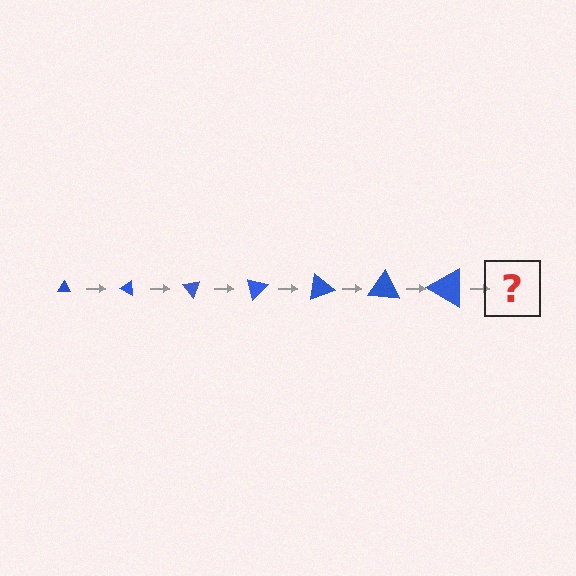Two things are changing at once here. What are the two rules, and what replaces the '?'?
The two rules are that the triangle grows larger each step and it rotates 25 degrees each step. The '?' should be a triangle, larger than the previous one and rotated 175 degrees from the start.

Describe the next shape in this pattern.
It should be a triangle, larger than the previous one and rotated 175 degrees from the start.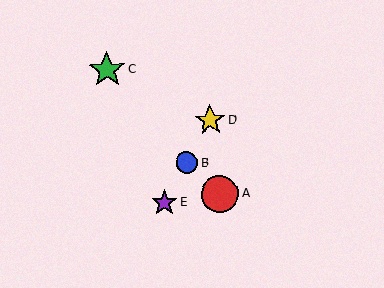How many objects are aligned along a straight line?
3 objects (B, D, E) are aligned along a straight line.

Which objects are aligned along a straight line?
Objects B, D, E are aligned along a straight line.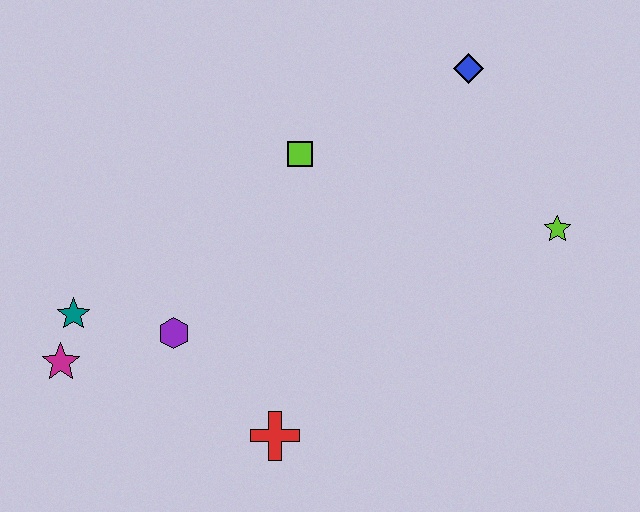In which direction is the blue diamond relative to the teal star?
The blue diamond is to the right of the teal star.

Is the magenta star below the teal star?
Yes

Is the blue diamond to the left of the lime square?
No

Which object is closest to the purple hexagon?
The teal star is closest to the purple hexagon.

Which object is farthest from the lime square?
The magenta star is farthest from the lime square.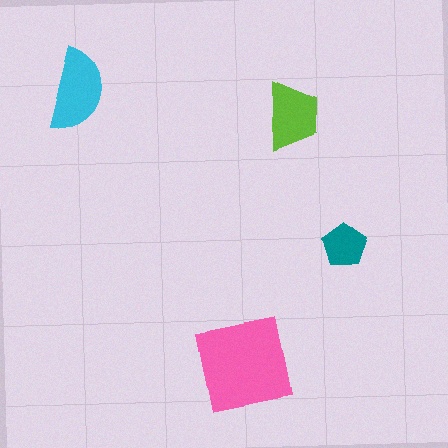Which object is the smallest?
The teal pentagon.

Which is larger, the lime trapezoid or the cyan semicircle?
The cyan semicircle.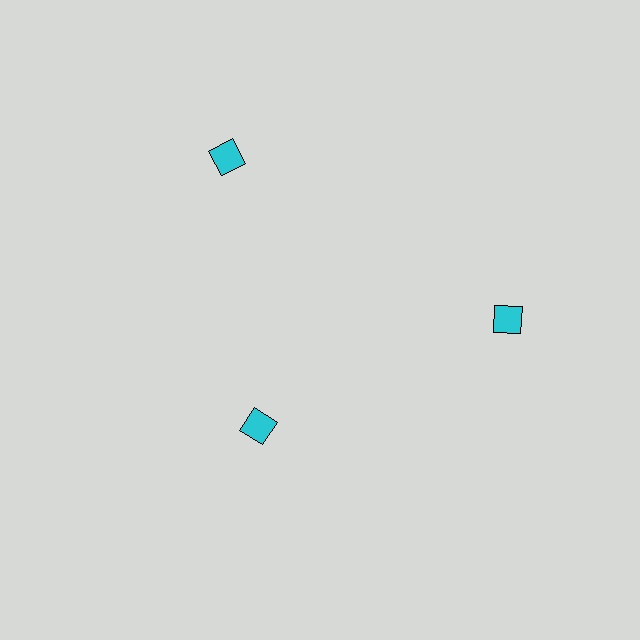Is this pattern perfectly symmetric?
No. The 3 cyan diamonds are arranged in a ring, but one element near the 7 o'clock position is pulled inward toward the center, breaking the 3-fold rotational symmetry.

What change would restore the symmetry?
The symmetry would be restored by moving it outward, back onto the ring so that all 3 diamonds sit at equal angles and equal distance from the center.